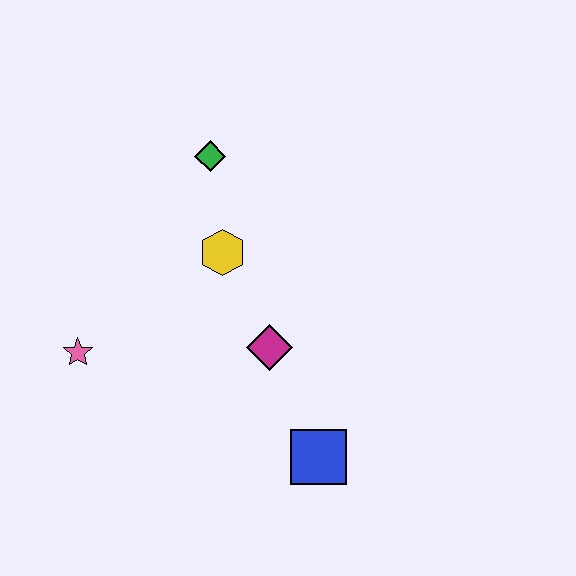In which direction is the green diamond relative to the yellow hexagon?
The green diamond is above the yellow hexagon.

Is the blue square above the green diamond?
No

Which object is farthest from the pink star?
The blue square is farthest from the pink star.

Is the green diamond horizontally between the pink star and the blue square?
Yes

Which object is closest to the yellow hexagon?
The green diamond is closest to the yellow hexagon.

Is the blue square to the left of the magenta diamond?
No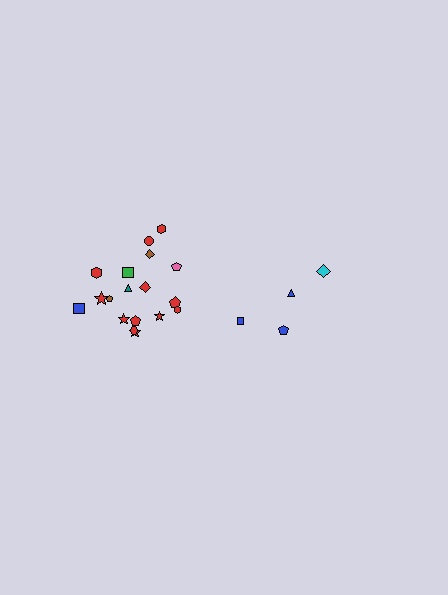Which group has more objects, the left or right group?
The left group.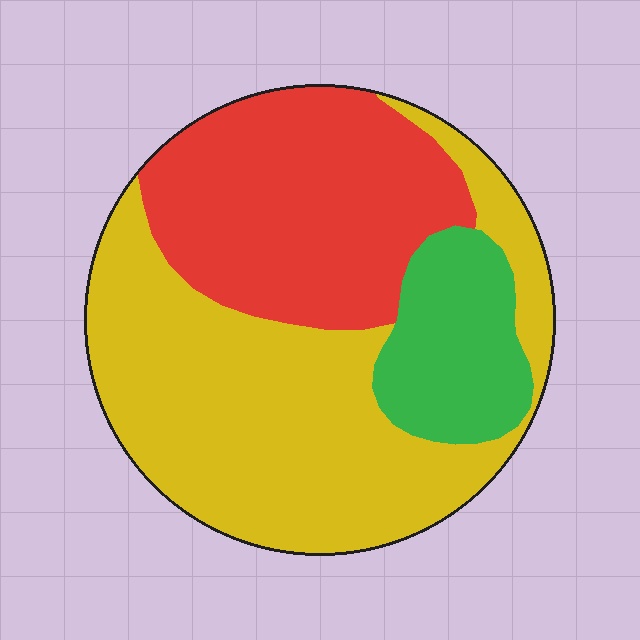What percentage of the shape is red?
Red takes up about one third (1/3) of the shape.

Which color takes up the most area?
Yellow, at roughly 50%.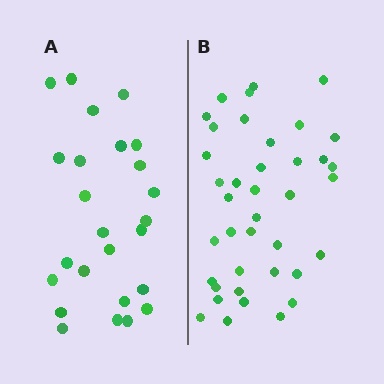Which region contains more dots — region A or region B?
Region B (the right region) has more dots.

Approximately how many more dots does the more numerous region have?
Region B has approximately 15 more dots than region A.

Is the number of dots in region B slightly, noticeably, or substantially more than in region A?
Region B has substantially more. The ratio is roughly 1.6 to 1.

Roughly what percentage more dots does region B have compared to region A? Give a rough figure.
About 55% more.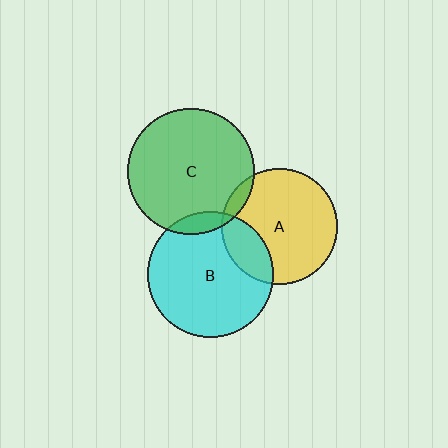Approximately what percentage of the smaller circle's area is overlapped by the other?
Approximately 20%.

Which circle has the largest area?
Circle C (green).